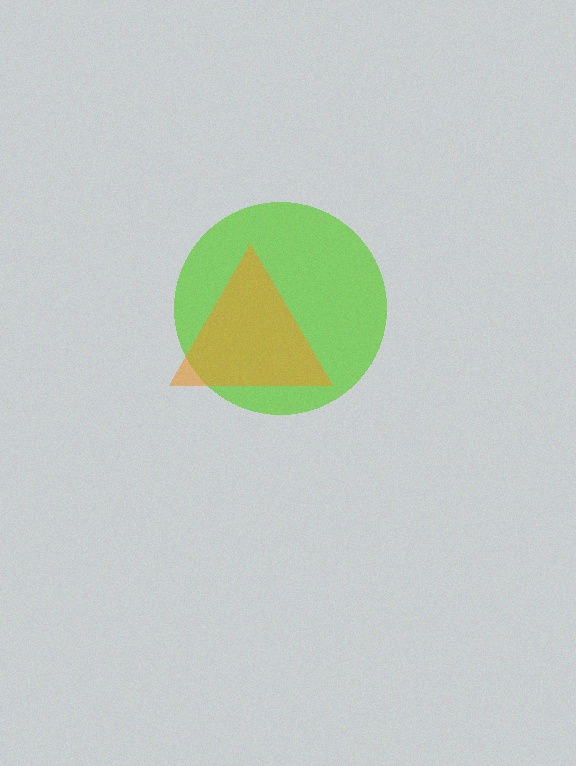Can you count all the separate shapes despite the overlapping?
Yes, there are 2 separate shapes.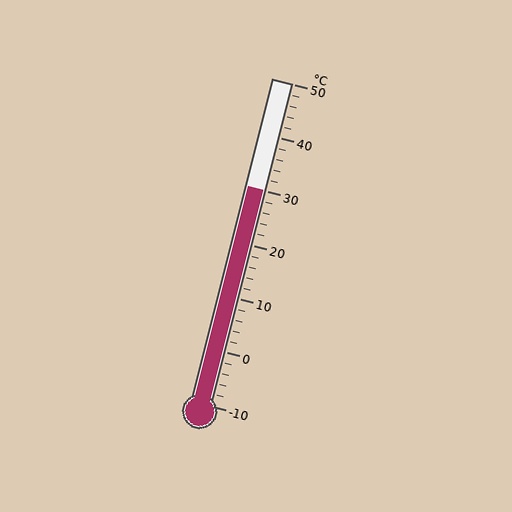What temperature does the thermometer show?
The thermometer shows approximately 30°C.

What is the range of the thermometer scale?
The thermometer scale ranges from -10°C to 50°C.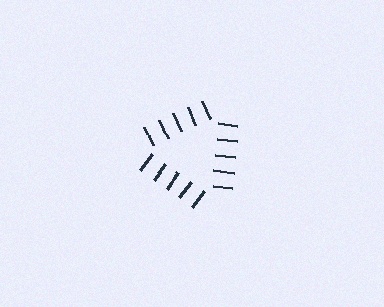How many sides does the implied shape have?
3 sides — the line-ends trace a triangle.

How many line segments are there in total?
15 — 5 along each of the 3 edges.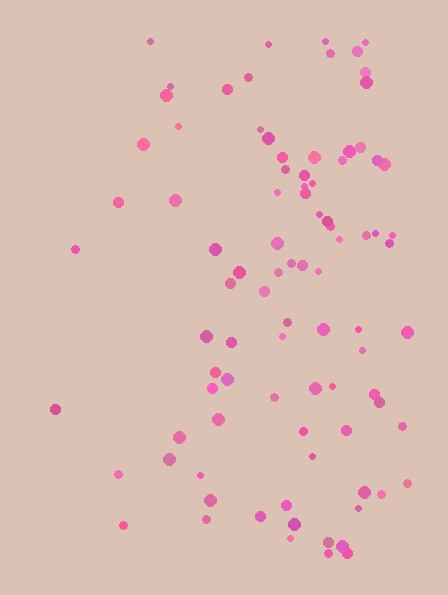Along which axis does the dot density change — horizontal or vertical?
Horizontal.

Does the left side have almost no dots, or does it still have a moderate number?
Still a moderate number, just noticeably fewer than the right.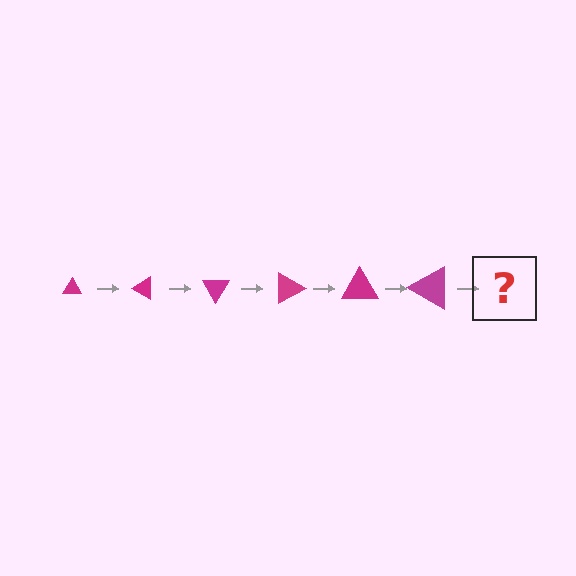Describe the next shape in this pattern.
It should be a triangle, larger than the previous one and rotated 180 degrees from the start.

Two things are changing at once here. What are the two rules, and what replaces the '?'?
The two rules are that the triangle grows larger each step and it rotates 30 degrees each step. The '?' should be a triangle, larger than the previous one and rotated 180 degrees from the start.